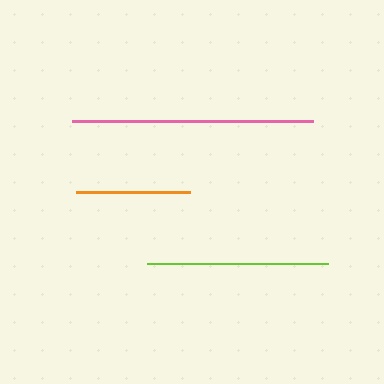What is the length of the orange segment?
The orange segment is approximately 114 pixels long.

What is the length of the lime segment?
The lime segment is approximately 181 pixels long.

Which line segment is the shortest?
The orange line is the shortest at approximately 114 pixels.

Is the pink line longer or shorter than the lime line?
The pink line is longer than the lime line.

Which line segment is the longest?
The pink line is the longest at approximately 242 pixels.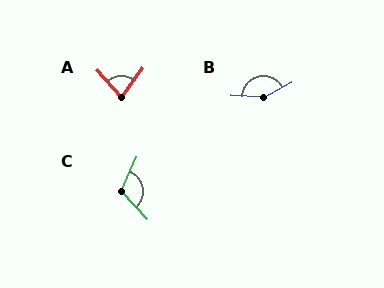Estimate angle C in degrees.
Approximately 113 degrees.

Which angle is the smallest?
A, at approximately 78 degrees.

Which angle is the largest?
B, at approximately 148 degrees.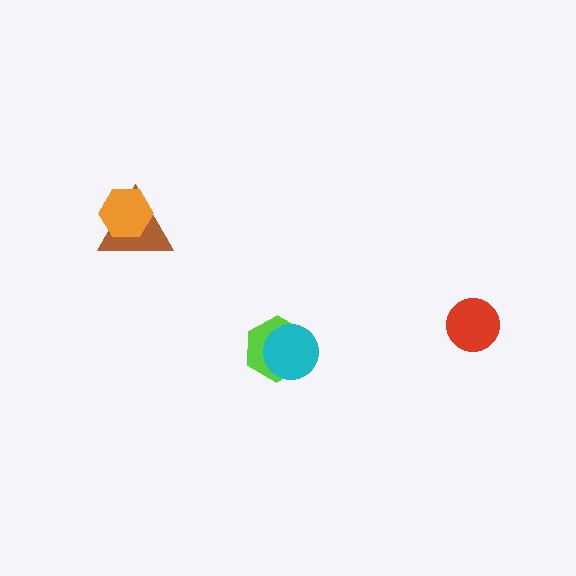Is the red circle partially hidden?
No, no other shape covers it.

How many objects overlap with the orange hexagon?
1 object overlaps with the orange hexagon.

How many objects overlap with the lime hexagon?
1 object overlaps with the lime hexagon.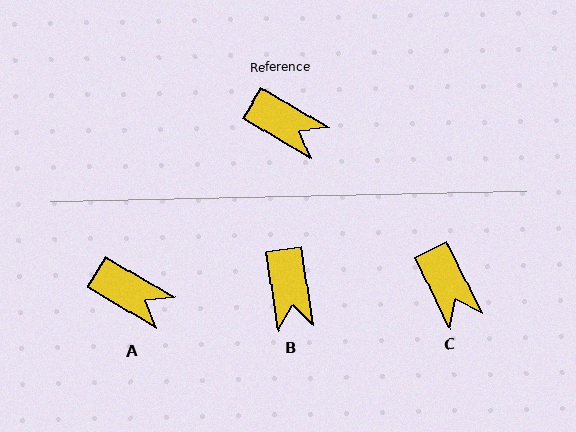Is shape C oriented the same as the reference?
No, it is off by about 33 degrees.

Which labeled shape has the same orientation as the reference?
A.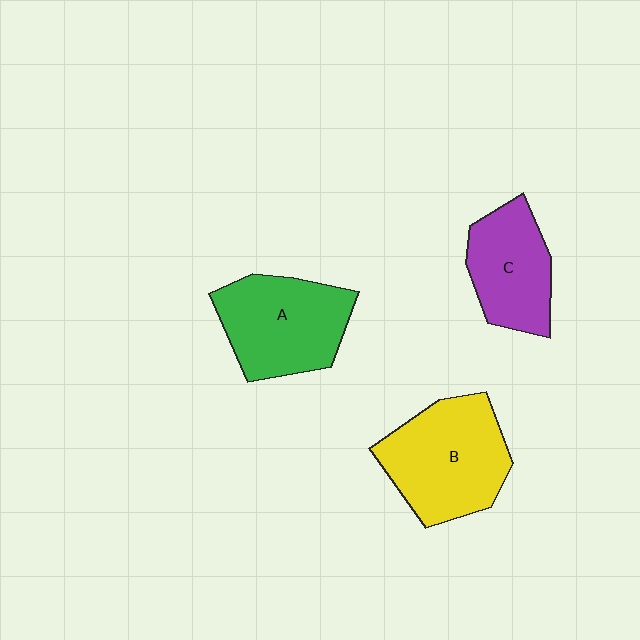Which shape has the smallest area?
Shape C (purple).